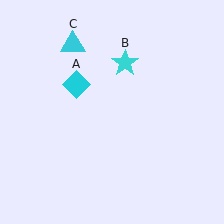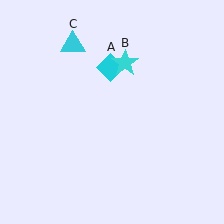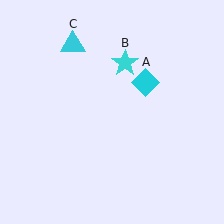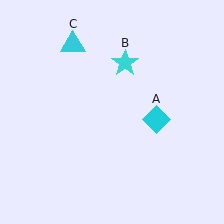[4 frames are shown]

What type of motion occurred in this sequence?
The cyan diamond (object A) rotated clockwise around the center of the scene.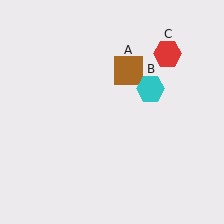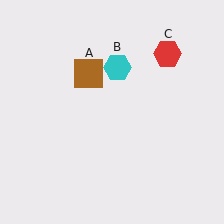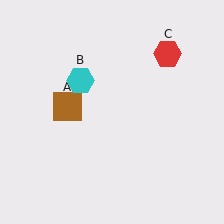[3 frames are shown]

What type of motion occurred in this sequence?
The brown square (object A), cyan hexagon (object B) rotated counterclockwise around the center of the scene.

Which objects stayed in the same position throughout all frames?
Red hexagon (object C) remained stationary.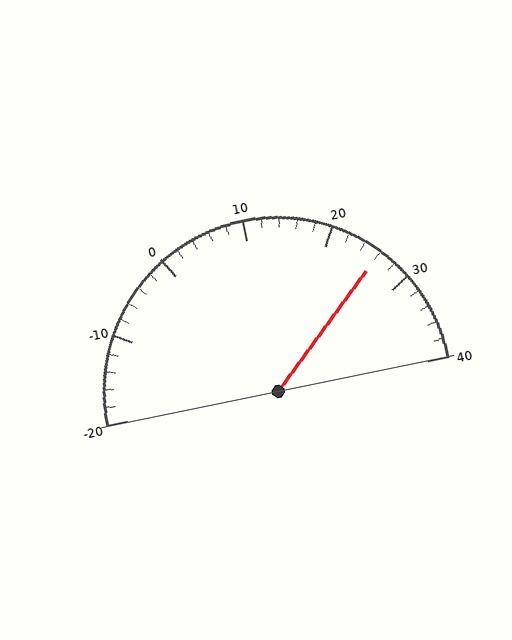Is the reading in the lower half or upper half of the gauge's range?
The reading is in the upper half of the range (-20 to 40).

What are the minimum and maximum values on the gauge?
The gauge ranges from -20 to 40.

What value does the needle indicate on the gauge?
The needle indicates approximately 26.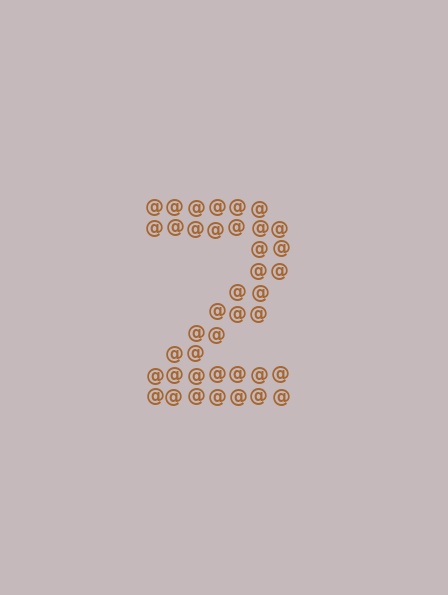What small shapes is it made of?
It is made of small at signs.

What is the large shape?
The large shape is the digit 2.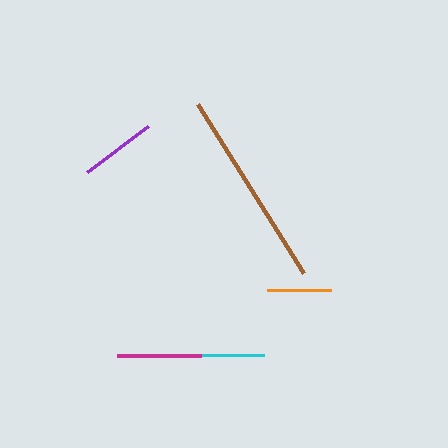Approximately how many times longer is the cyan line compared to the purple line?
The cyan line is approximately 1.9 times the length of the purple line.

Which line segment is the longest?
The brown line is the longest at approximately 199 pixels.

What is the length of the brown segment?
The brown segment is approximately 199 pixels long.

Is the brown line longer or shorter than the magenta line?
The brown line is longer than the magenta line.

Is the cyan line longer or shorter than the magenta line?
The cyan line is longer than the magenta line.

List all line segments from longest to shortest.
From longest to shortest: brown, cyan, magenta, purple, orange.